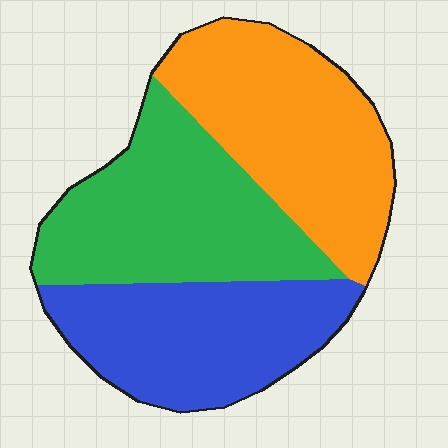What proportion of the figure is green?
Green takes up between a third and a half of the figure.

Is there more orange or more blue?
Orange.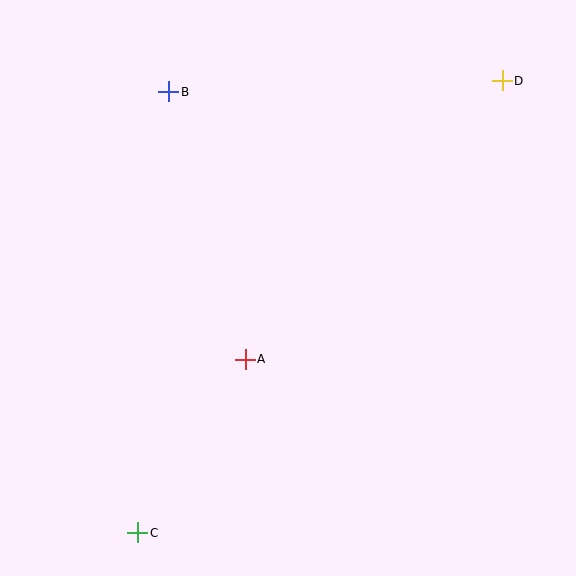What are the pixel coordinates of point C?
Point C is at (138, 533).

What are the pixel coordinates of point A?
Point A is at (245, 359).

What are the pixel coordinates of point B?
Point B is at (169, 92).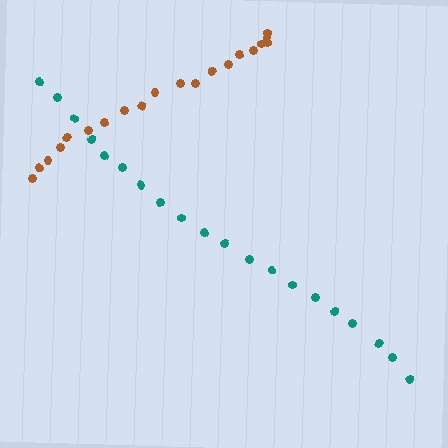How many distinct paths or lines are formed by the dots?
There are 2 distinct paths.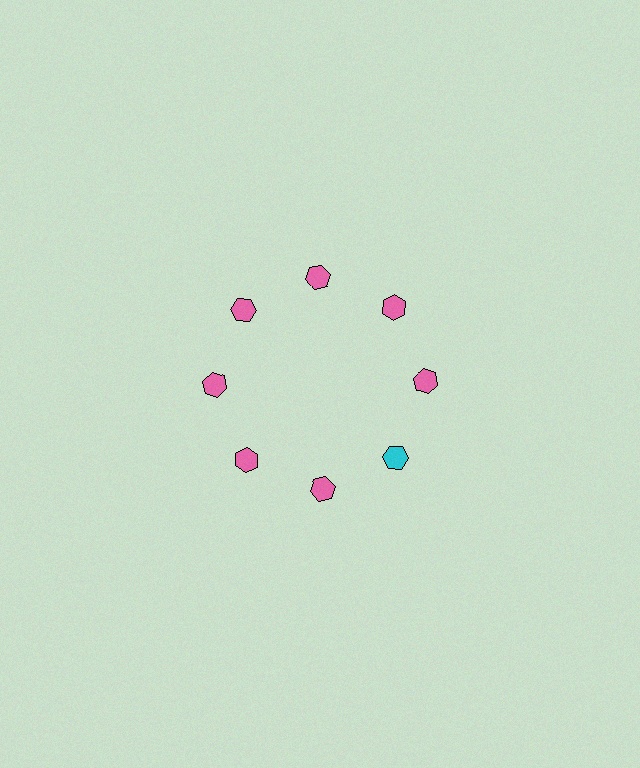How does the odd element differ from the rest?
It has a different color: cyan instead of pink.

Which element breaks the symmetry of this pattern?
The cyan hexagon at roughly the 4 o'clock position breaks the symmetry. All other shapes are pink hexagons.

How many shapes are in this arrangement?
There are 8 shapes arranged in a ring pattern.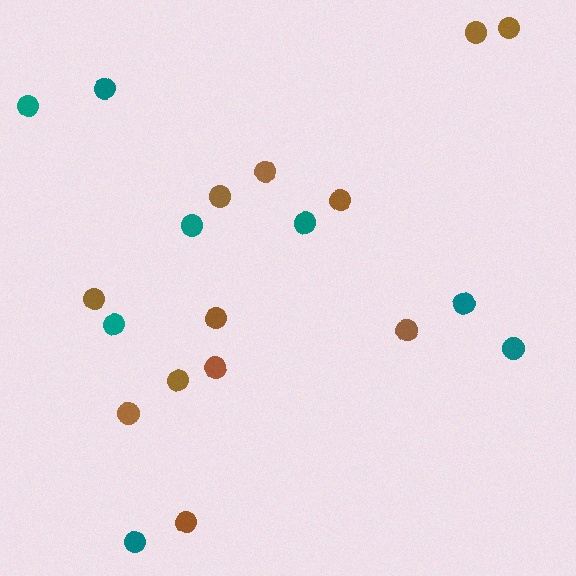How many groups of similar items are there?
There are 2 groups: one group of brown circles (12) and one group of teal circles (8).